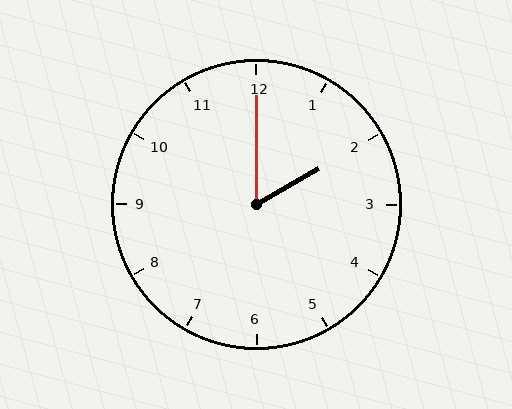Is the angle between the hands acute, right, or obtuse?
It is acute.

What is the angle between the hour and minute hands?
Approximately 60 degrees.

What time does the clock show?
2:00.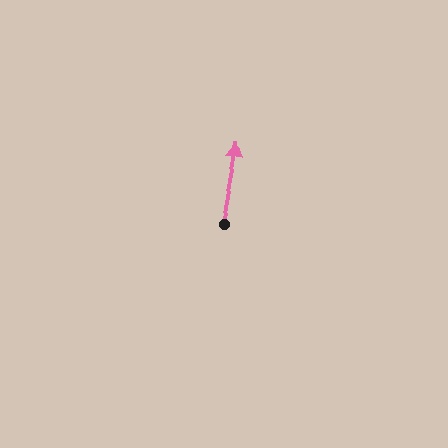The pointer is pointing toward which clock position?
Roughly 12 o'clock.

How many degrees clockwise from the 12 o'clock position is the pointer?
Approximately 11 degrees.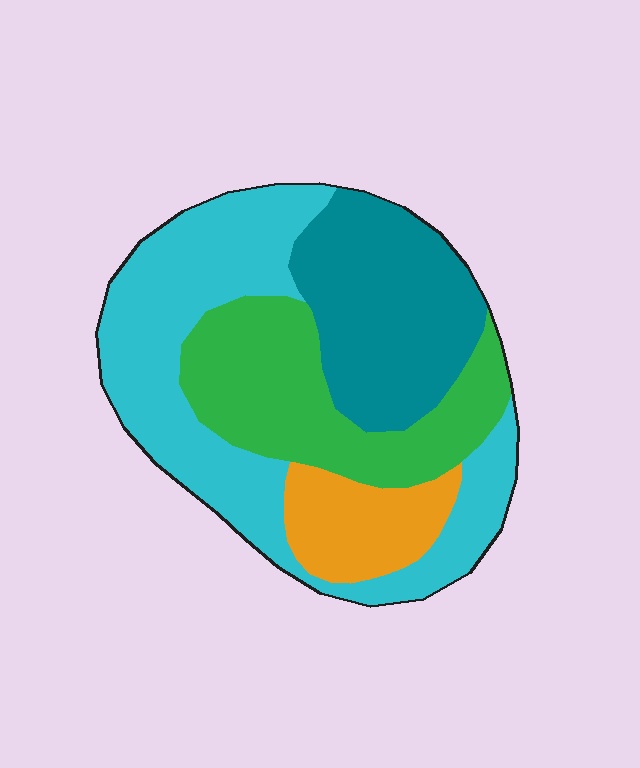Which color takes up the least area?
Orange, at roughly 10%.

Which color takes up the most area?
Cyan, at roughly 40%.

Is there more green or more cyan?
Cyan.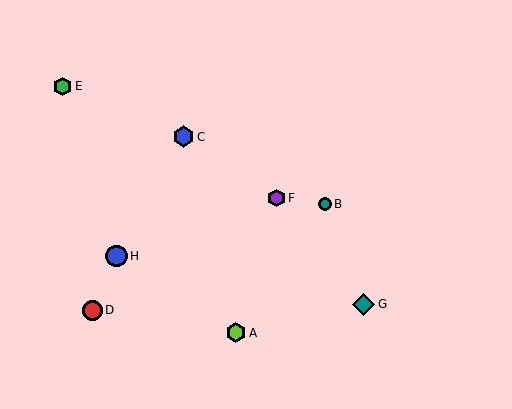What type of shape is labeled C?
Shape C is a blue hexagon.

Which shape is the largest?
The teal diamond (labeled G) is the largest.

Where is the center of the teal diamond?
The center of the teal diamond is at (363, 304).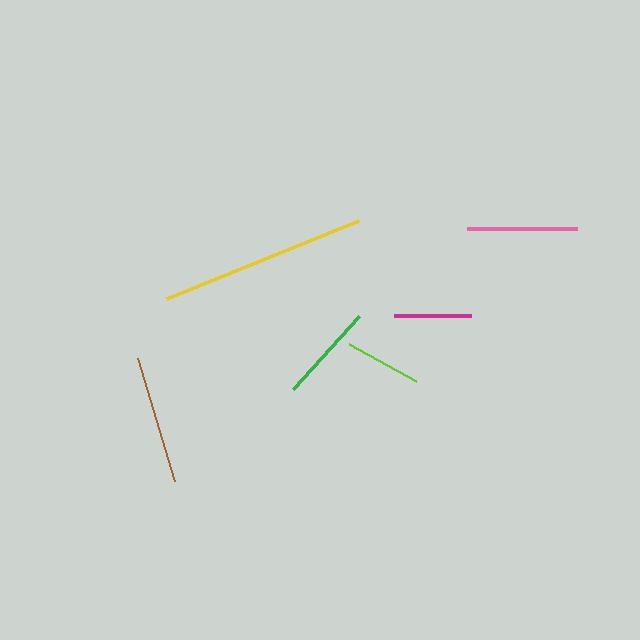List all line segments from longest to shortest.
From longest to shortest: yellow, brown, pink, green, magenta, lime.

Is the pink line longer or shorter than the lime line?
The pink line is longer than the lime line.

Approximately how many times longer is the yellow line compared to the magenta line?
The yellow line is approximately 2.7 times the length of the magenta line.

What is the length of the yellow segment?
The yellow segment is approximately 207 pixels long.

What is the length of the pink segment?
The pink segment is approximately 110 pixels long.